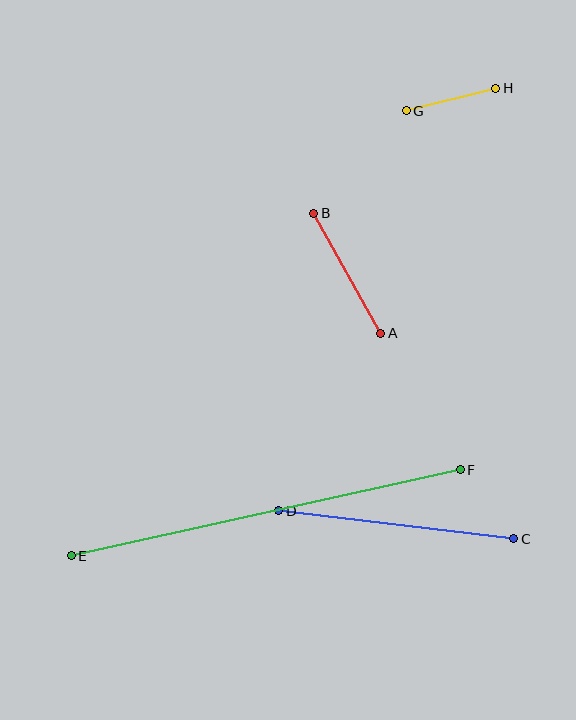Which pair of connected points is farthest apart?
Points E and F are farthest apart.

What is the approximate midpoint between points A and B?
The midpoint is at approximately (347, 273) pixels.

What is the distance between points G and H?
The distance is approximately 92 pixels.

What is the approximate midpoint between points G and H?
The midpoint is at approximately (451, 100) pixels.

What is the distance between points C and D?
The distance is approximately 237 pixels.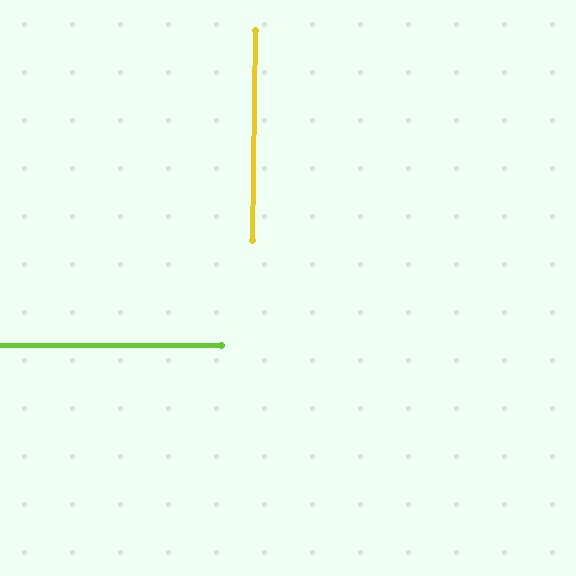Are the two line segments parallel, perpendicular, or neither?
Perpendicular — they meet at approximately 89°.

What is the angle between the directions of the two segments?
Approximately 89 degrees.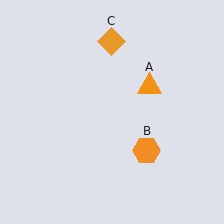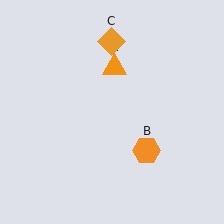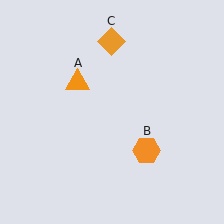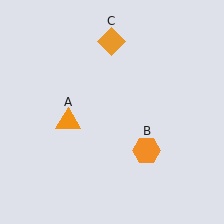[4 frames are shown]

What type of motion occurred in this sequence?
The orange triangle (object A) rotated counterclockwise around the center of the scene.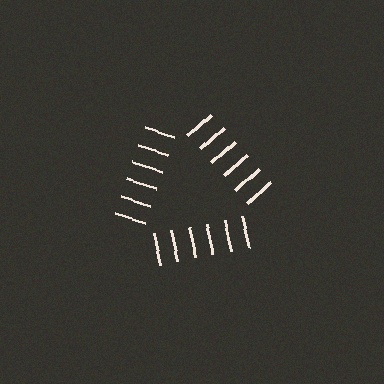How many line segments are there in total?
18 — 6 along each of the 3 edges.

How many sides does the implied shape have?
3 sides — the line-ends trace a triangle.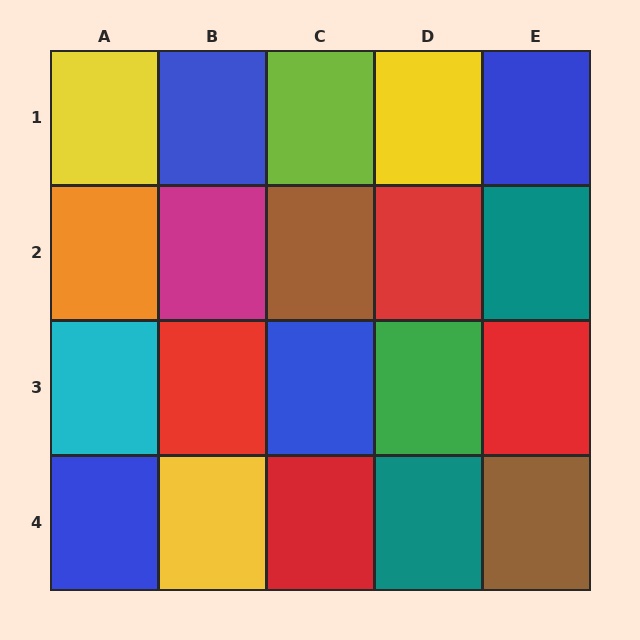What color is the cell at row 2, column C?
Brown.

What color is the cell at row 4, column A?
Blue.